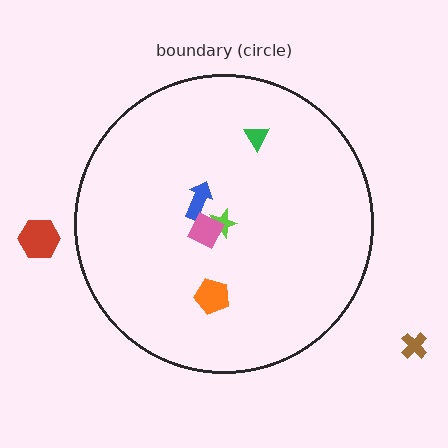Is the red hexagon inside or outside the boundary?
Outside.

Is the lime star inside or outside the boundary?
Inside.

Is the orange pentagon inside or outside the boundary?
Inside.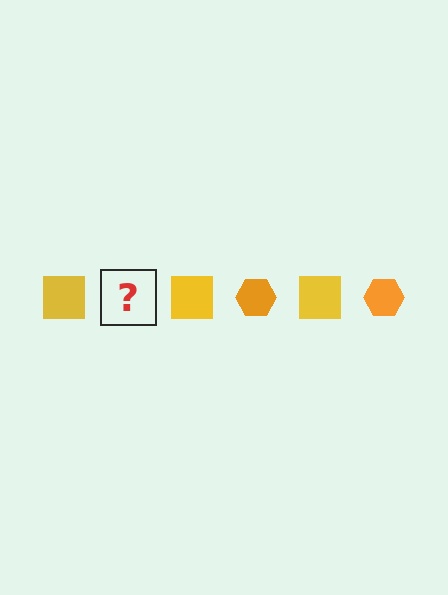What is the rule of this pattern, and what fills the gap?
The rule is that the pattern alternates between yellow square and orange hexagon. The gap should be filled with an orange hexagon.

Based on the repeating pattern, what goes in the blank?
The blank should be an orange hexagon.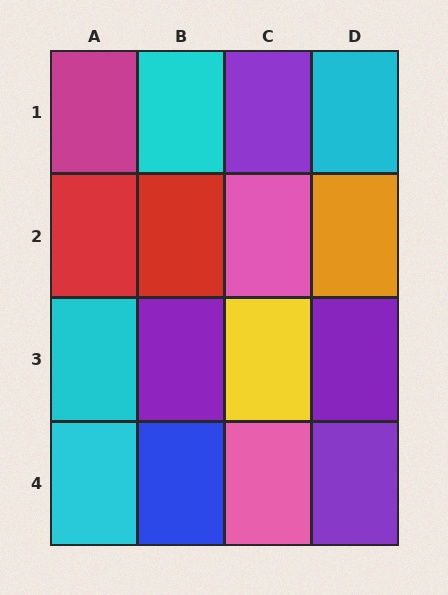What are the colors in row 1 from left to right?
Magenta, cyan, purple, cyan.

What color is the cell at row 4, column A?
Cyan.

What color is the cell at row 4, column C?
Pink.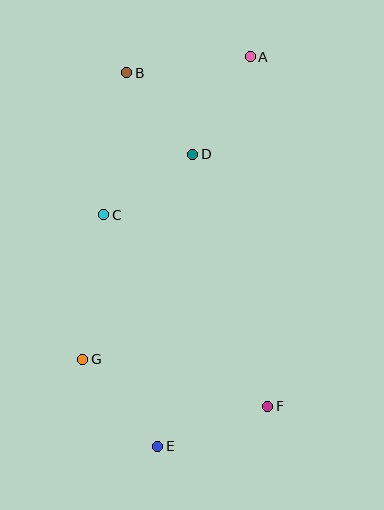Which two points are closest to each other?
Points B and D are closest to each other.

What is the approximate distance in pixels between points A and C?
The distance between A and C is approximately 215 pixels.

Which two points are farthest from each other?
Points A and E are farthest from each other.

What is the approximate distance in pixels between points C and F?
The distance between C and F is approximately 252 pixels.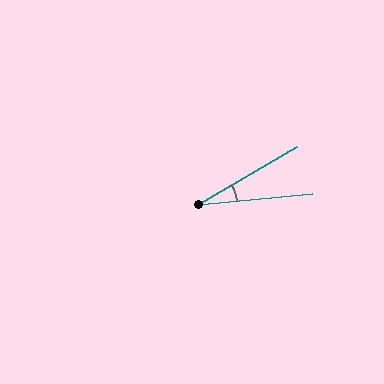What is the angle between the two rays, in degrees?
Approximately 25 degrees.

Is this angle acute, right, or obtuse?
It is acute.